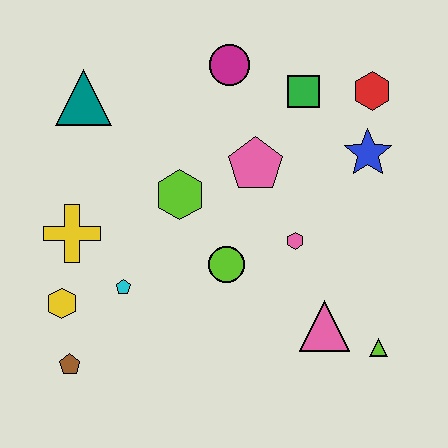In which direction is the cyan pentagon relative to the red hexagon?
The cyan pentagon is to the left of the red hexagon.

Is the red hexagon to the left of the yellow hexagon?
No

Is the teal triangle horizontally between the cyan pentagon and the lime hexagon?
No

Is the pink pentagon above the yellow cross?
Yes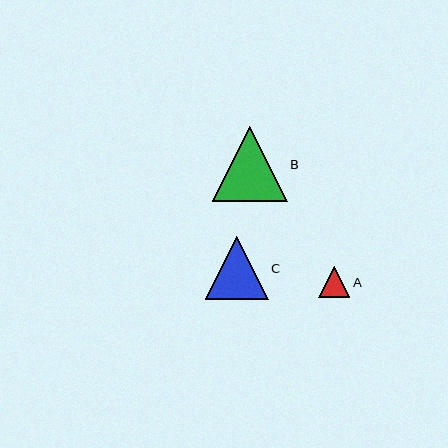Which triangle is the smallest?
Triangle A is the smallest with a size of approximately 31 pixels.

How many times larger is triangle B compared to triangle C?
Triangle B is approximately 1.2 times the size of triangle C.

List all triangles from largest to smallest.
From largest to smallest: B, C, A.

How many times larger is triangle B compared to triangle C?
Triangle B is approximately 1.2 times the size of triangle C.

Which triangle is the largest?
Triangle B is the largest with a size of approximately 75 pixels.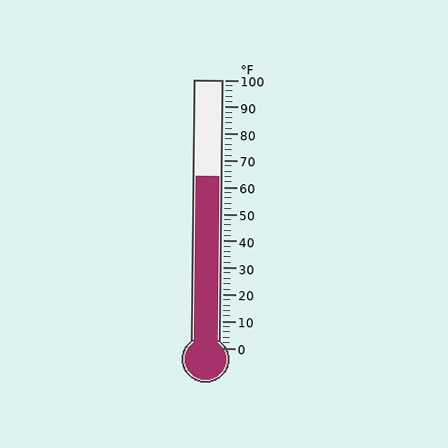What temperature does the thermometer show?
The thermometer shows approximately 64°F.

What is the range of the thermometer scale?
The thermometer scale ranges from 0°F to 100°F.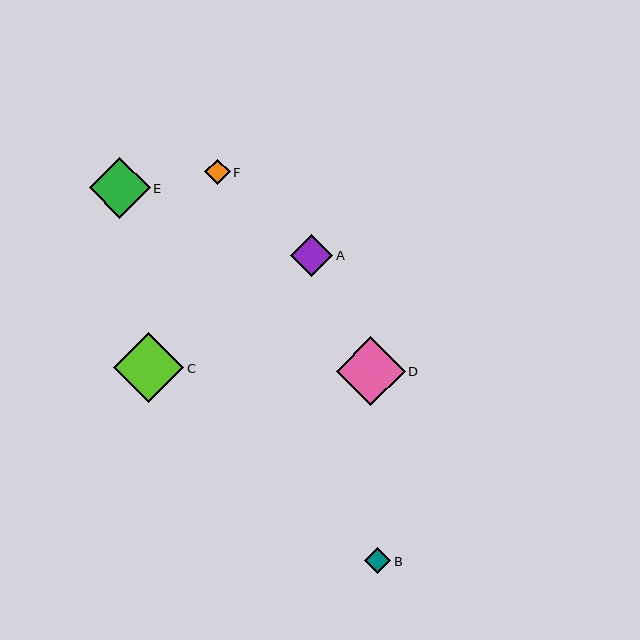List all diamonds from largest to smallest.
From largest to smallest: C, D, E, A, B, F.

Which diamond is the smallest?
Diamond F is the smallest with a size of approximately 25 pixels.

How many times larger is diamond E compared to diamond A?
Diamond E is approximately 1.5 times the size of diamond A.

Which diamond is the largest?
Diamond C is the largest with a size of approximately 70 pixels.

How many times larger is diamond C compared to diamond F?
Diamond C is approximately 2.8 times the size of diamond F.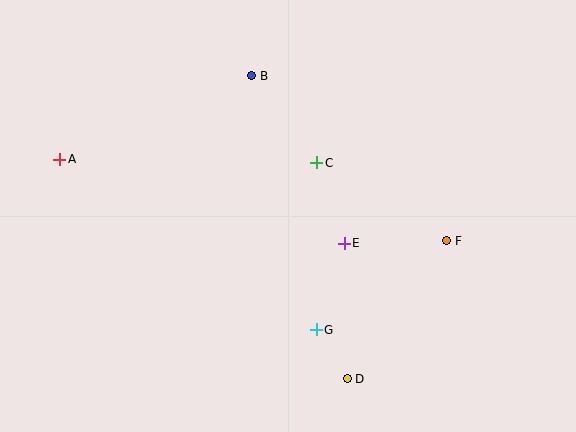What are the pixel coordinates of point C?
Point C is at (317, 163).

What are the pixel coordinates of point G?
Point G is at (316, 330).